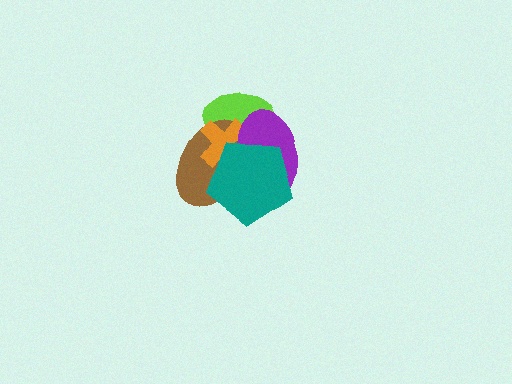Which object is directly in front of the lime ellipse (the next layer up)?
The brown ellipse is directly in front of the lime ellipse.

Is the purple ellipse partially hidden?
Yes, it is partially covered by another shape.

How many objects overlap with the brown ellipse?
4 objects overlap with the brown ellipse.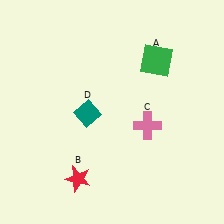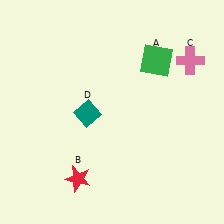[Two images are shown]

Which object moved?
The pink cross (C) moved up.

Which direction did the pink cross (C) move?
The pink cross (C) moved up.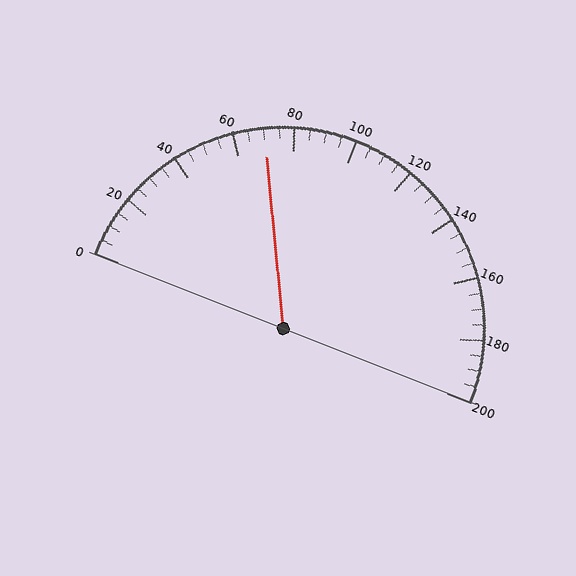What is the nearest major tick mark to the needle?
The nearest major tick mark is 80.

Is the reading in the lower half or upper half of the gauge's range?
The reading is in the lower half of the range (0 to 200).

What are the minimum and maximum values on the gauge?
The gauge ranges from 0 to 200.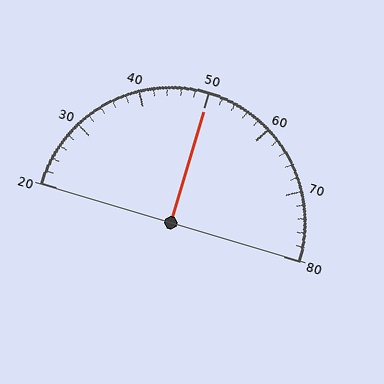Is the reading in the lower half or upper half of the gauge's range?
The reading is in the upper half of the range (20 to 80).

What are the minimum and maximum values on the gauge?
The gauge ranges from 20 to 80.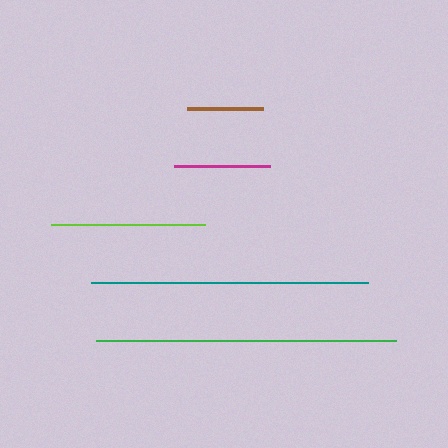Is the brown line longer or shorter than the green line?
The green line is longer than the brown line.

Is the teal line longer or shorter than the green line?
The green line is longer than the teal line.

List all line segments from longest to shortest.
From longest to shortest: green, teal, lime, magenta, brown.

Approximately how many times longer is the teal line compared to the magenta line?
The teal line is approximately 2.9 times the length of the magenta line.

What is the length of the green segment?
The green segment is approximately 300 pixels long.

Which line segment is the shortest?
The brown line is the shortest at approximately 76 pixels.